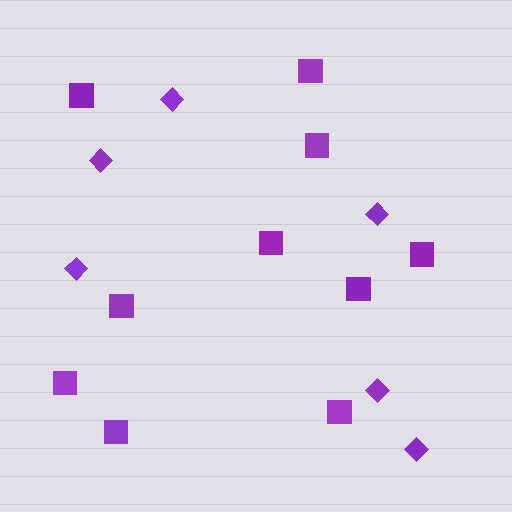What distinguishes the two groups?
There are 2 groups: one group of squares (10) and one group of diamonds (6).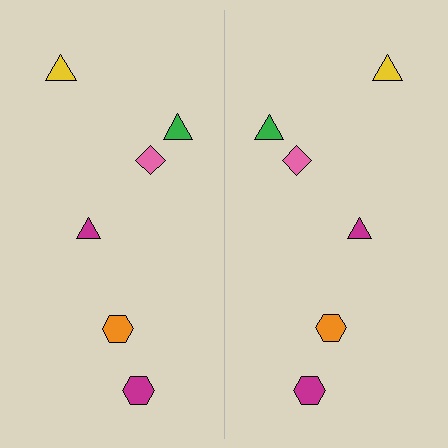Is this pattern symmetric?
Yes, this pattern has bilateral (reflection) symmetry.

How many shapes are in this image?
There are 12 shapes in this image.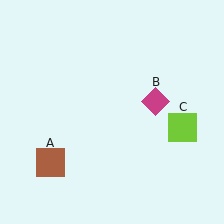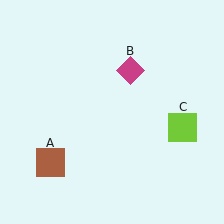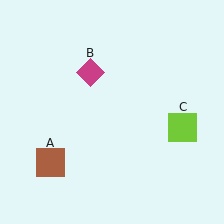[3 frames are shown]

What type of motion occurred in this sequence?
The magenta diamond (object B) rotated counterclockwise around the center of the scene.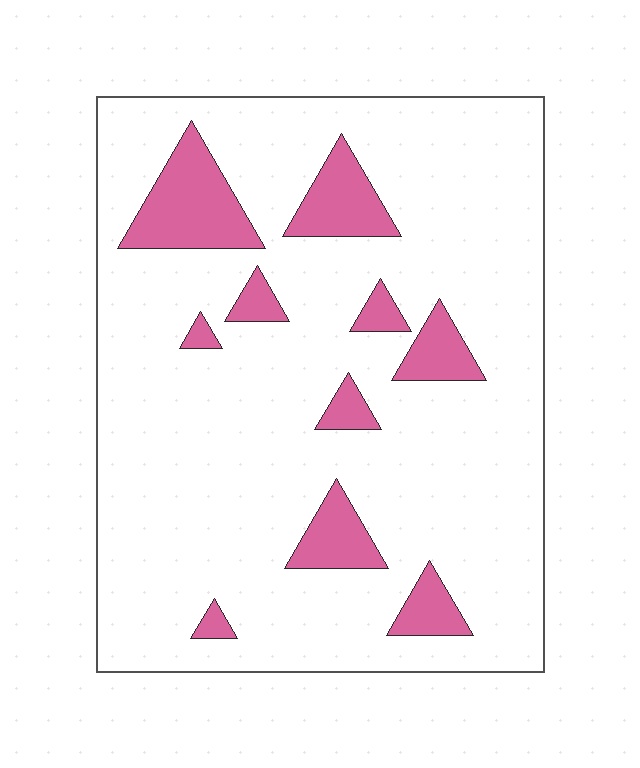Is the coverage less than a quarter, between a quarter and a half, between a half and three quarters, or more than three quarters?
Less than a quarter.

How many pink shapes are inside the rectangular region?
10.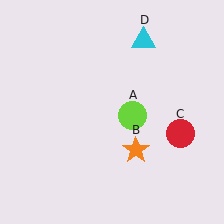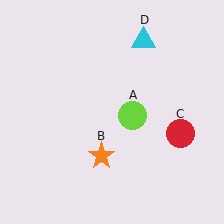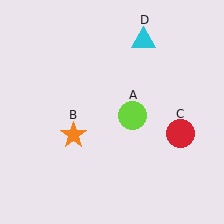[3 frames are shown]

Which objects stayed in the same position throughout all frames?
Lime circle (object A) and red circle (object C) and cyan triangle (object D) remained stationary.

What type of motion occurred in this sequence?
The orange star (object B) rotated clockwise around the center of the scene.